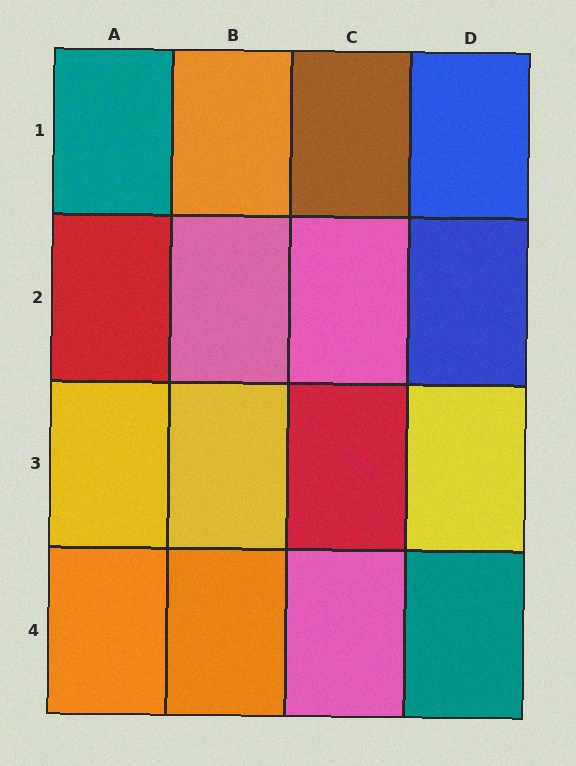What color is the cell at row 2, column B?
Pink.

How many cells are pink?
3 cells are pink.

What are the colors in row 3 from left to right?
Yellow, yellow, red, yellow.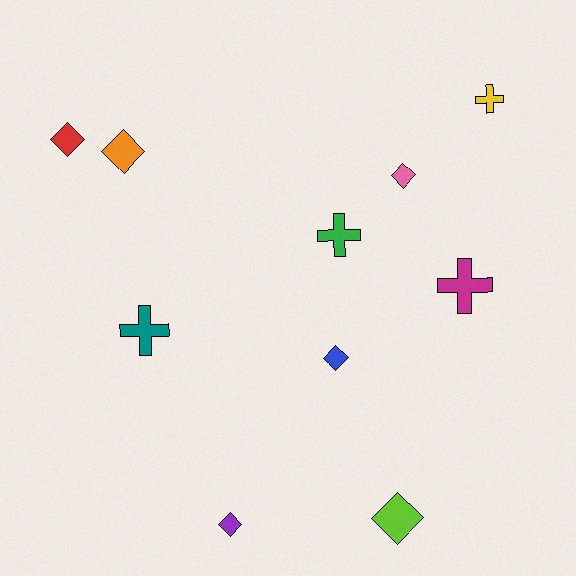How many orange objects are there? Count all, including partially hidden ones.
There is 1 orange object.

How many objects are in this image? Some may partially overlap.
There are 10 objects.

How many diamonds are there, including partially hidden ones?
There are 6 diamonds.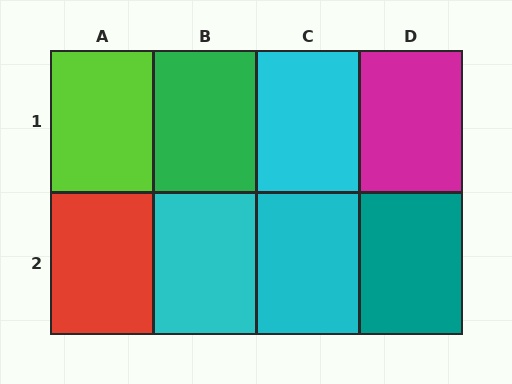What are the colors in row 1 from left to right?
Lime, green, cyan, magenta.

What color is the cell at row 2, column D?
Teal.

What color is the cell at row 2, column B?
Cyan.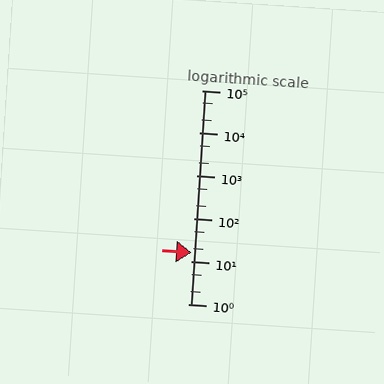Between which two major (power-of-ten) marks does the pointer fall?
The pointer is between 10 and 100.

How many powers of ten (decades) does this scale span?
The scale spans 5 decades, from 1 to 100000.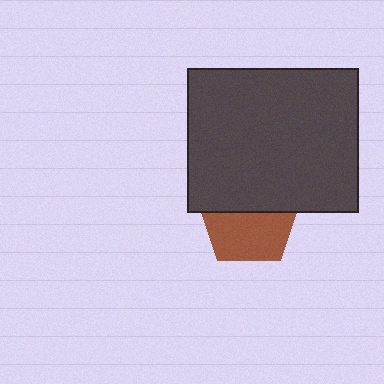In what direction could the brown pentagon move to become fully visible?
The brown pentagon could move down. That would shift it out from behind the dark gray rectangle entirely.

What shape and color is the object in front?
The object in front is a dark gray rectangle.